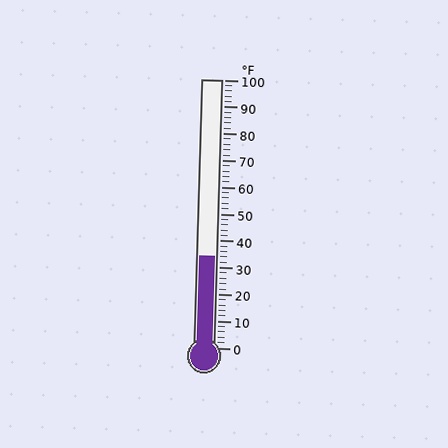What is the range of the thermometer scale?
The thermometer scale ranges from 0°F to 100°F.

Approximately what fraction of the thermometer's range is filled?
The thermometer is filled to approximately 35% of its range.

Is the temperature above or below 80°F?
The temperature is below 80°F.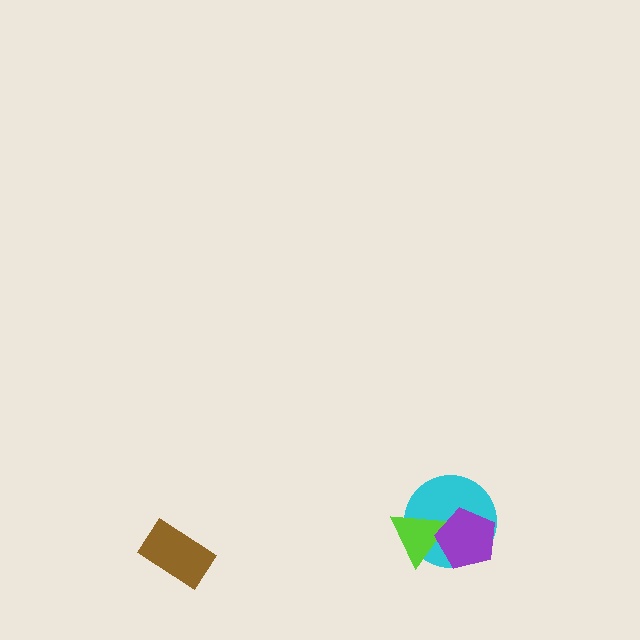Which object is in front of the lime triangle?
The purple pentagon is in front of the lime triangle.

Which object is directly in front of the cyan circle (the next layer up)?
The lime triangle is directly in front of the cyan circle.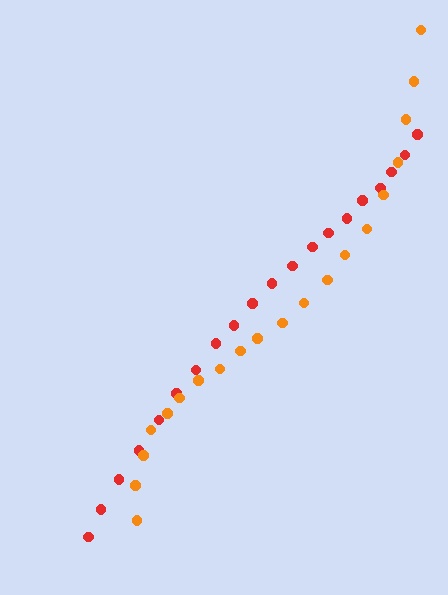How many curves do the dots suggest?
There are 2 distinct paths.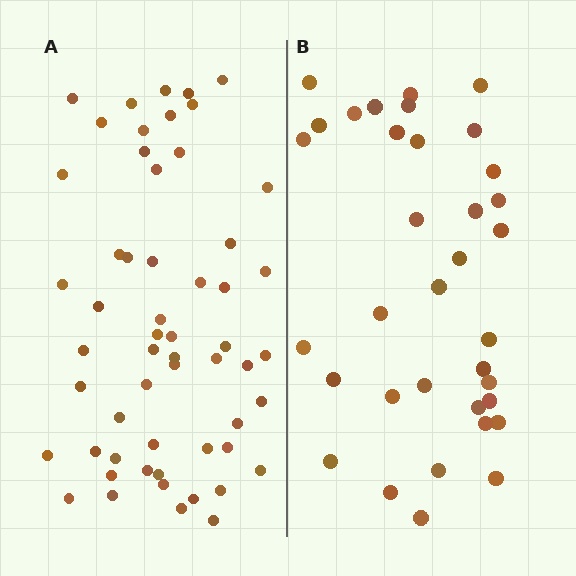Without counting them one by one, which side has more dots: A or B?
Region A (the left region) has more dots.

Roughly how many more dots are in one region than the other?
Region A has approximately 20 more dots than region B.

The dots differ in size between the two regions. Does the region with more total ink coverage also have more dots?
No. Region B has more total ink coverage because its dots are larger, but region A actually contains more individual dots. Total area can be misleading — the number of items is what matters here.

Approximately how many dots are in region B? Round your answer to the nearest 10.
About 40 dots. (The exact count is 35, which rounds to 40.)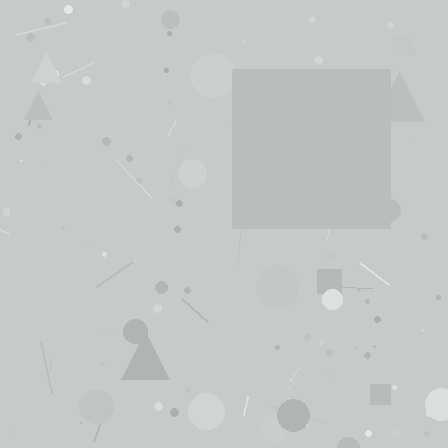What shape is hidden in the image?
A square is hidden in the image.